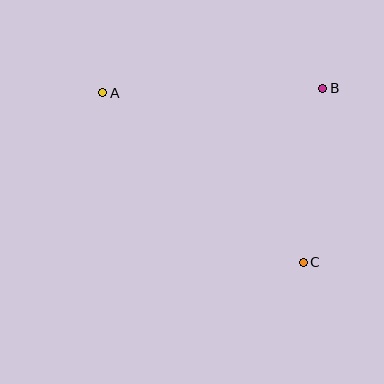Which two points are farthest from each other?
Points A and C are farthest from each other.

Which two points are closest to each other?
Points B and C are closest to each other.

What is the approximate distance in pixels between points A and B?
The distance between A and B is approximately 220 pixels.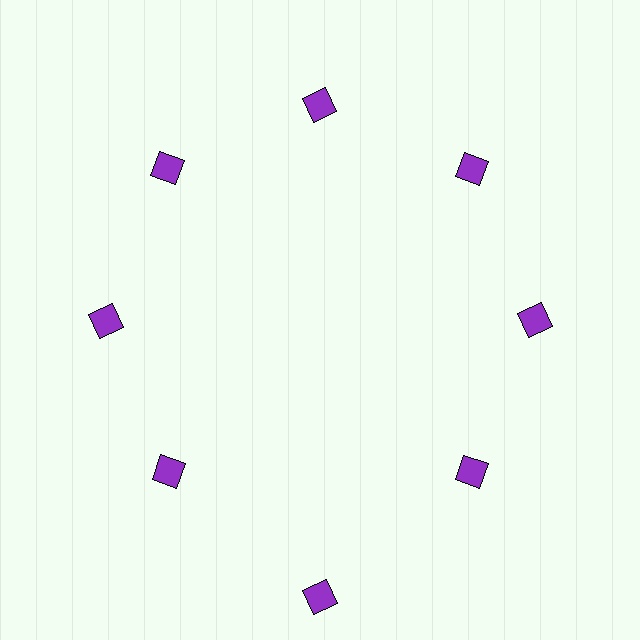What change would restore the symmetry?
The symmetry would be restored by moving it inward, back onto the ring so that all 8 squares sit at equal angles and equal distance from the center.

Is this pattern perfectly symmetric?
No. The 8 purple squares are arranged in a ring, but one element near the 6 o'clock position is pushed outward from the center, breaking the 8-fold rotational symmetry.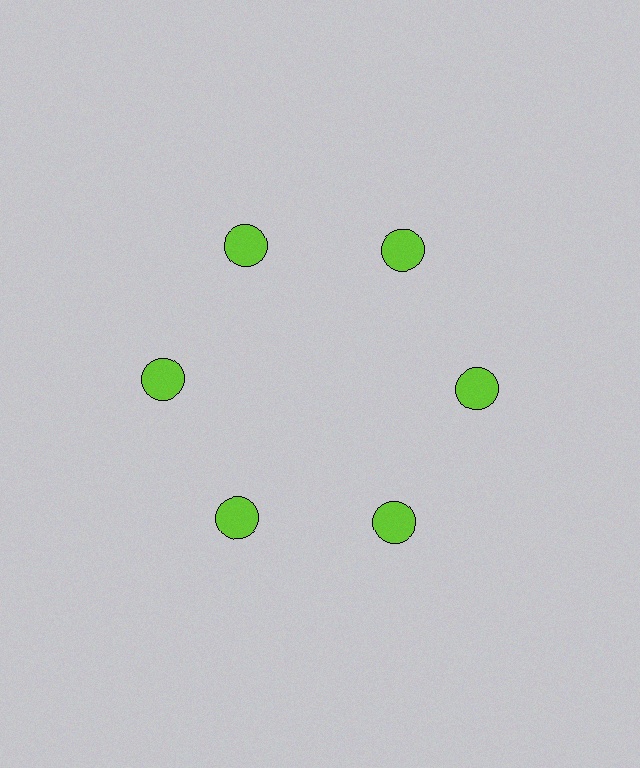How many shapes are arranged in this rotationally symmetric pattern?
There are 6 shapes, arranged in 6 groups of 1.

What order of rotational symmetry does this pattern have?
This pattern has 6-fold rotational symmetry.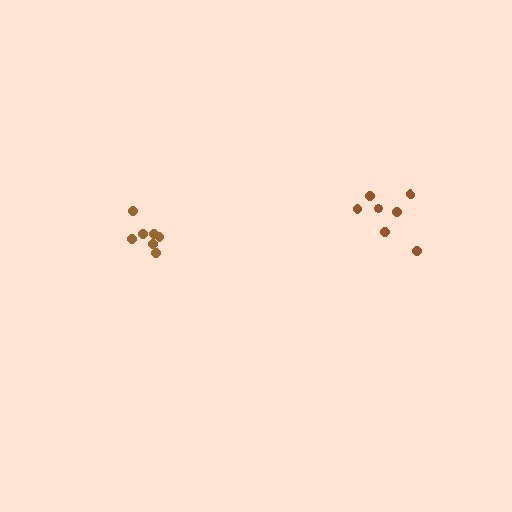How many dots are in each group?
Group 1: 7 dots, Group 2: 7 dots (14 total).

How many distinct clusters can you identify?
There are 2 distinct clusters.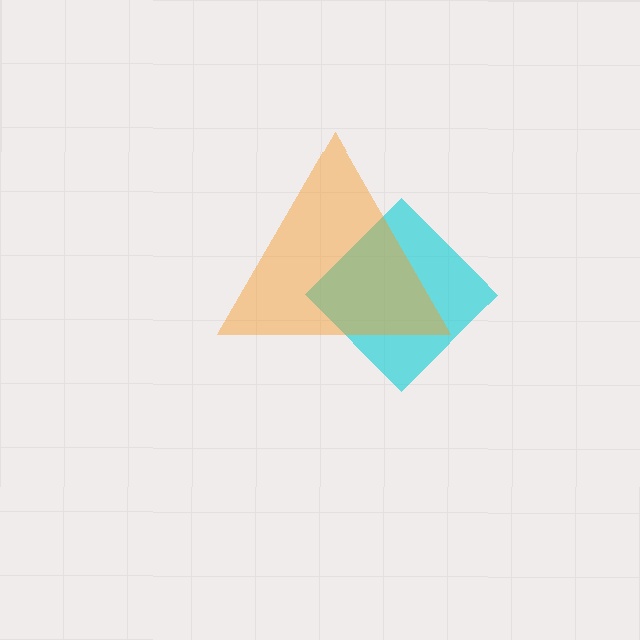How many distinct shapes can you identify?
There are 2 distinct shapes: a cyan diamond, an orange triangle.